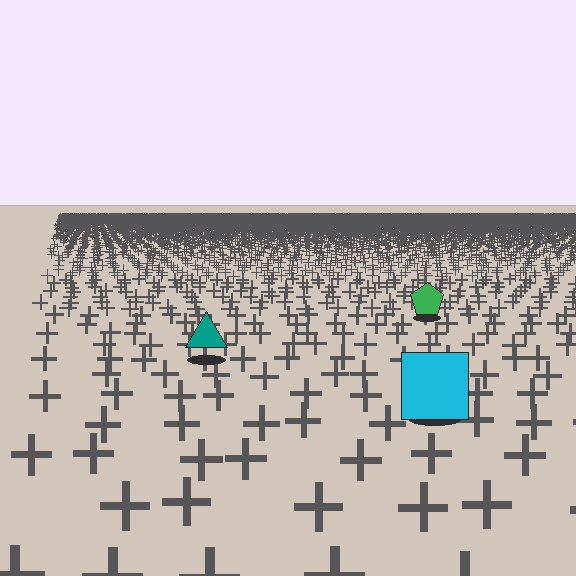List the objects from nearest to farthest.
From nearest to farthest: the cyan square, the teal triangle, the green pentagon.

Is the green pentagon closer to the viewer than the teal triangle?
No. The teal triangle is closer — you can tell from the texture gradient: the ground texture is coarser near it.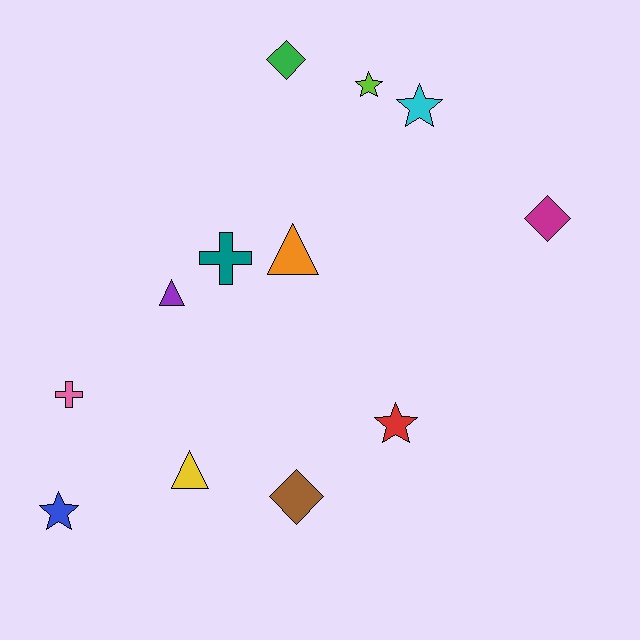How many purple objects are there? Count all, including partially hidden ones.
There is 1 purple object.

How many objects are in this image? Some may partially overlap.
There are 12 objects.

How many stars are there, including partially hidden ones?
There are 4 stars.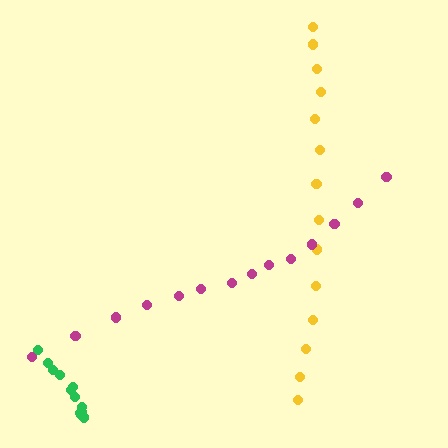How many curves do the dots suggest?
There are 3 distinct paths.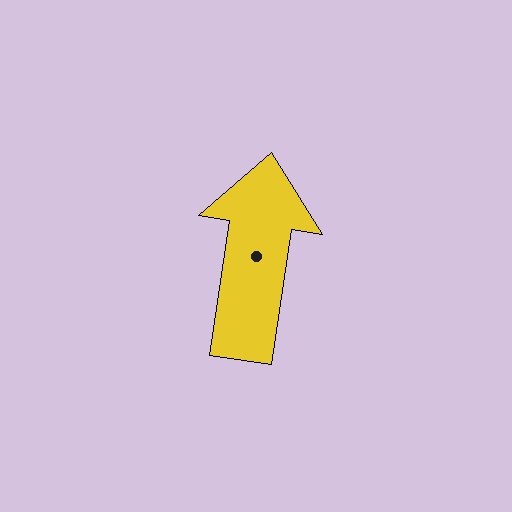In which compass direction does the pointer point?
North.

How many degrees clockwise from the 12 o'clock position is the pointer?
Approximately 8 degrees.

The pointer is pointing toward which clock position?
Roughly 12 o'clock.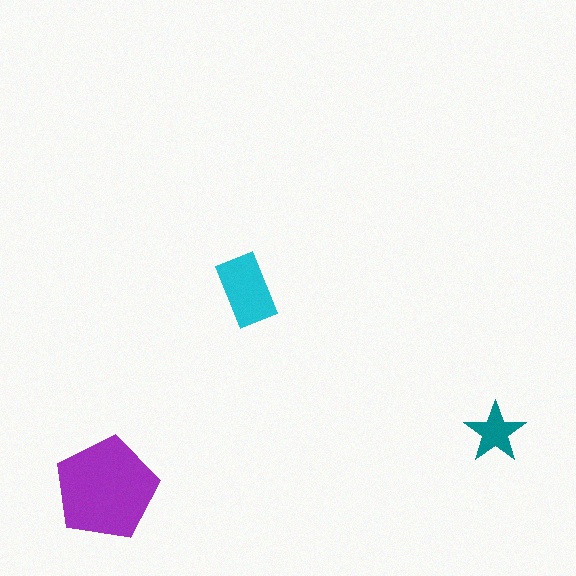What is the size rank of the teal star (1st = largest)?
3rd.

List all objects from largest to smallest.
The purple pentagon, the cyan rectangle, the teal star.